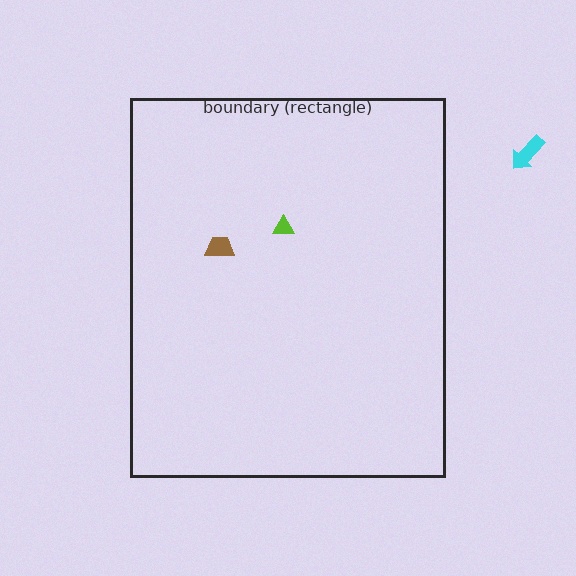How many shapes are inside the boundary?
2 inside, 1 outside.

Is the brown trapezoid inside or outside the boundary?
Inside.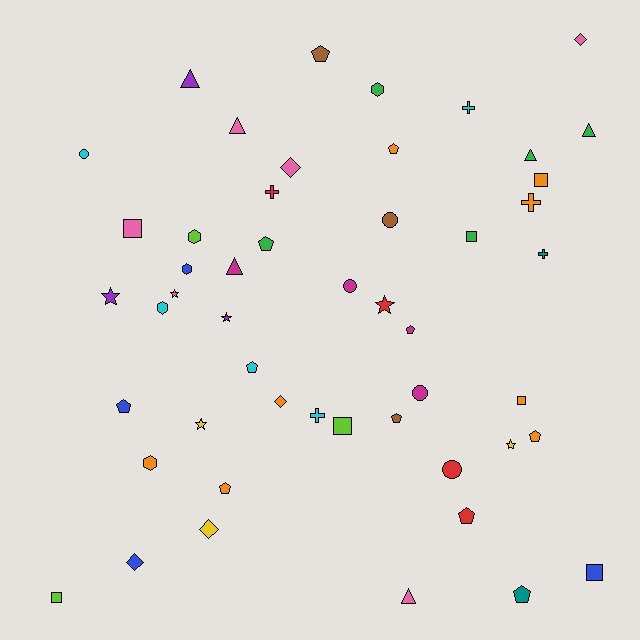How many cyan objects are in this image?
There are 5 cyan objects.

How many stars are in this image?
There are 6 stars.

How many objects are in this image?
There are 50 objects.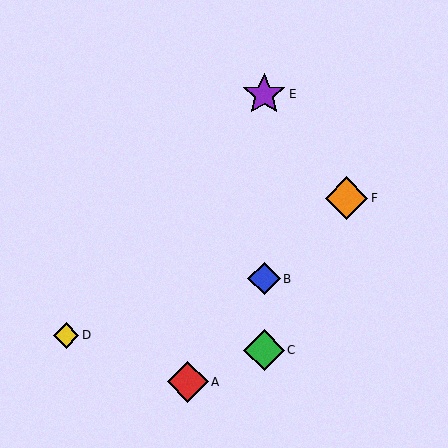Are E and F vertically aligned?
No, E is at x≈264 and F is at x≈347.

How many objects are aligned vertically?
3 objects (B, C, E) are aligned vertically.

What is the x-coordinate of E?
Object E is at x≈264.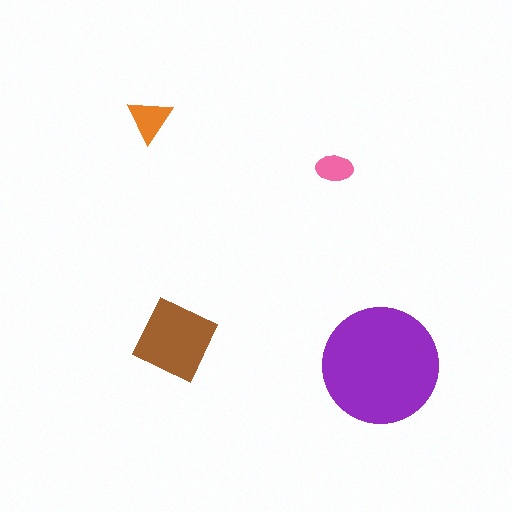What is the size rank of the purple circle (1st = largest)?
1st.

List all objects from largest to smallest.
The purple circle, the brown diamond, the orange triangle, the pink ellipse.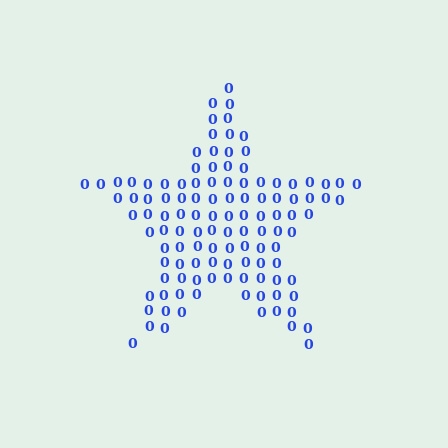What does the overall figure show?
The overall figure shows a star.